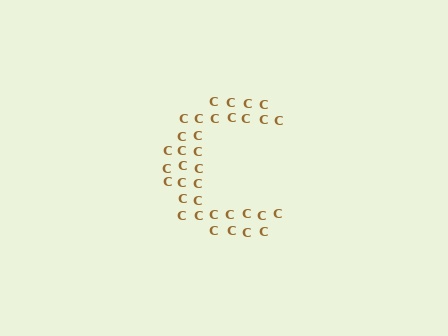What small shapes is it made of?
It is made of small letter C's.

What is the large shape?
The large shape is the letter C.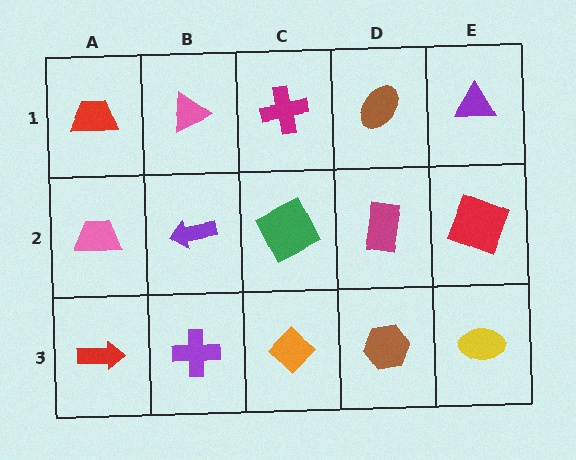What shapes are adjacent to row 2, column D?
A brown ellipse (row 1, column D), a brown hexagon (row 3, column D), a green square (row 2, column C), a red square (row 2, column E).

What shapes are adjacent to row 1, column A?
A pink trapezoid (row 2, column A), a pink triangle (row 1, column B).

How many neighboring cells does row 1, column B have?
3.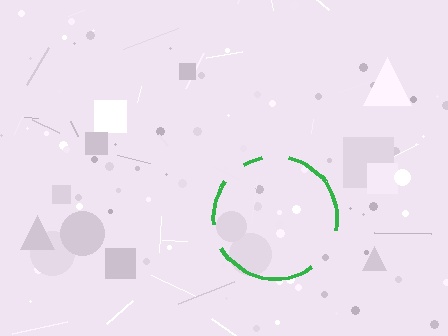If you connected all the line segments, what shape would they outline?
They would outline a circle.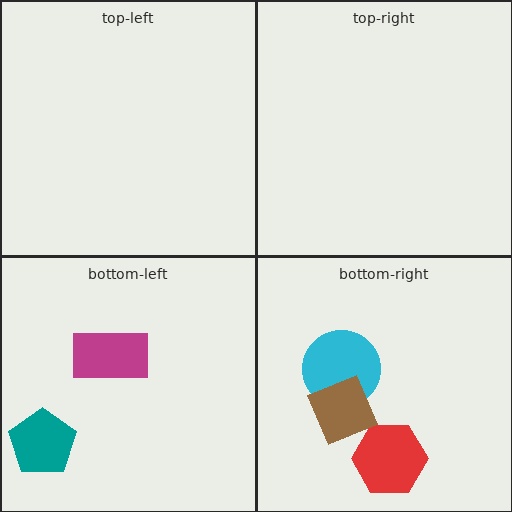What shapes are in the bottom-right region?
The cyan circle, the red hexagon, the brown square.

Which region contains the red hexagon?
The bottom-right region.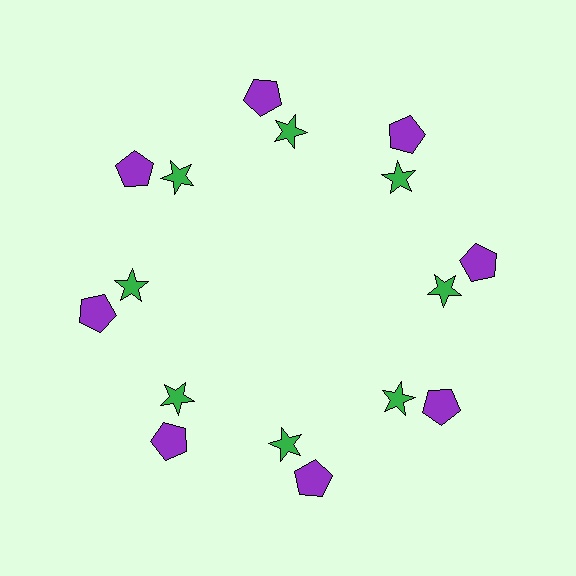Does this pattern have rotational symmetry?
Yes, this pattern has 8-fold rotational symmetry. It looks the same after rotating 45 degrees around the center.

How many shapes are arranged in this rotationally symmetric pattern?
There are 16 shapes, arranged in 8 groups of 2.